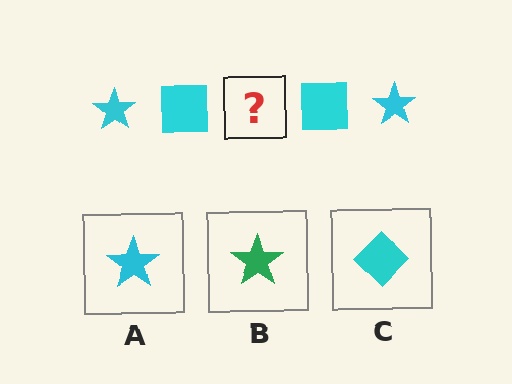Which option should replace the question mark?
Option A.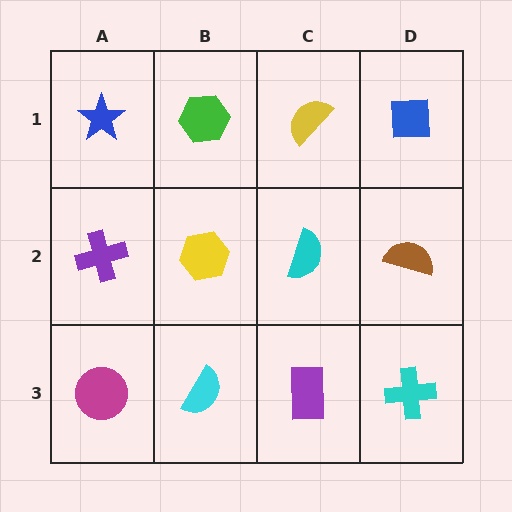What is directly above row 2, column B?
A green hexagon.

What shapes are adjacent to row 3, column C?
A cyan semicircle (row 2, column C), a cyan semicircle (row 3, column B), a cyan cross (row 3, column D).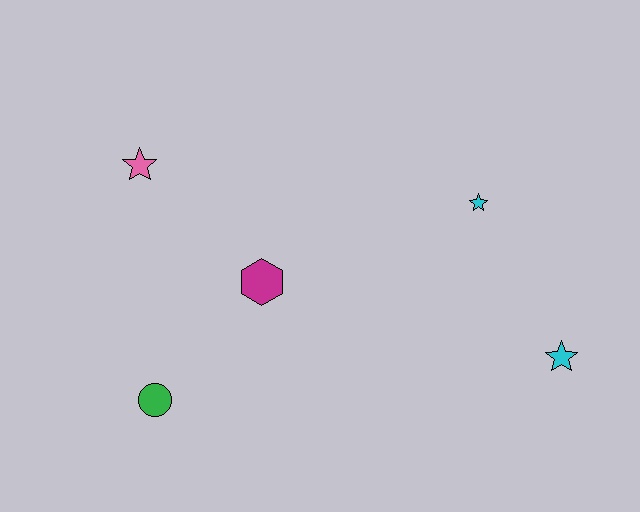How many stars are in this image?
There are 3 stars.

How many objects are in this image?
There are 5 objects.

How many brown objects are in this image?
There are no brown objects.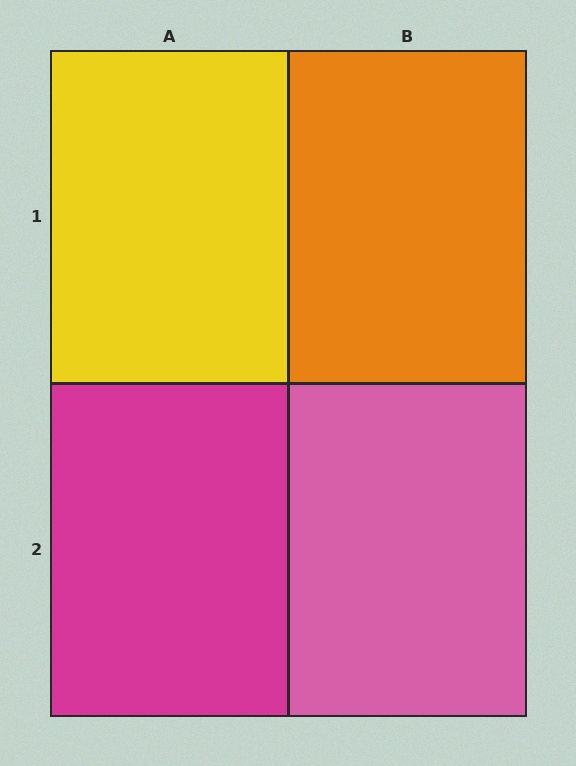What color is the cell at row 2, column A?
Magenta.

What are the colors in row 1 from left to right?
Yellow, orange.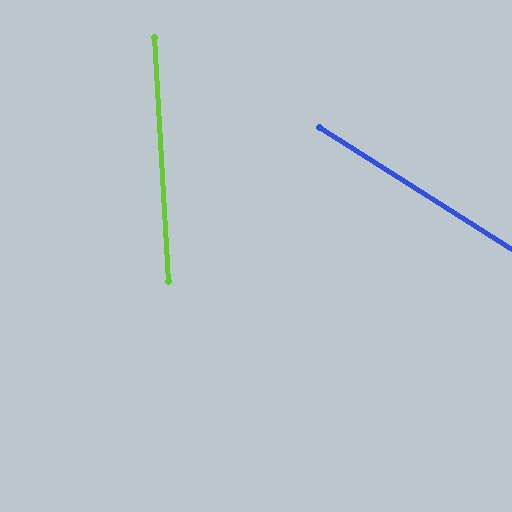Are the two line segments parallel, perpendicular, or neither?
Neither parallel nor perpendicular — they differ by about 54°.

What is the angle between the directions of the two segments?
Approximately 54 degrees.